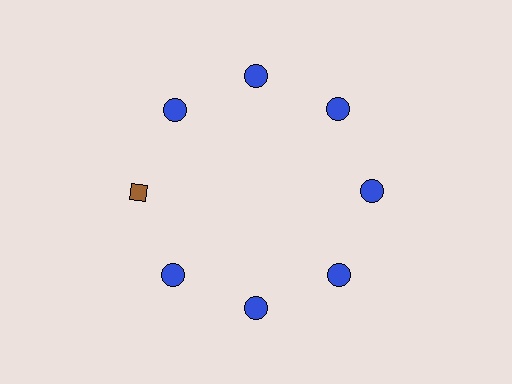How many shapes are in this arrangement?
There are 8 shapes arranged in a ring pattern.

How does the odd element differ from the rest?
It differs in both color (brown instead of blue) and shape (diamond instead of circle).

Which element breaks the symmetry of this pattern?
The brown diamond at roughly the 9 o'clock position breaks the symmetry. All other shapes are blue circles.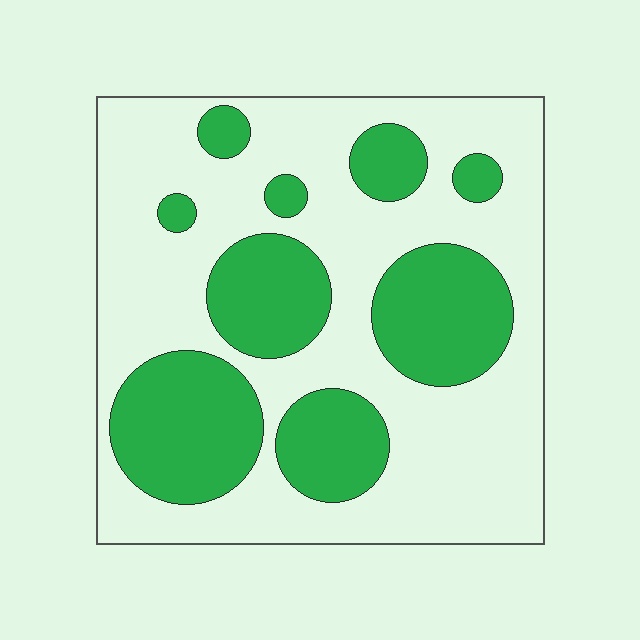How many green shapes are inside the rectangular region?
9.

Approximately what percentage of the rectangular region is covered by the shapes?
Approximately 35%.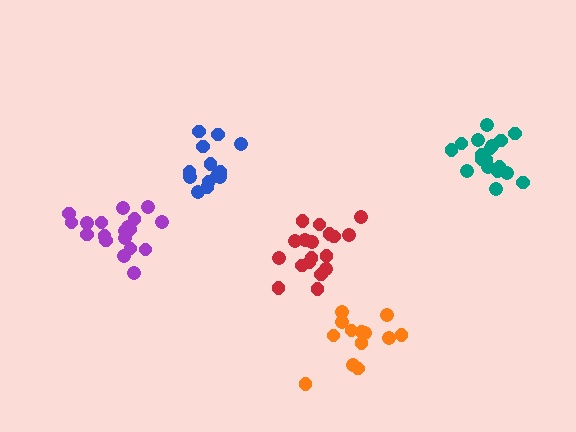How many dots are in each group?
Group 1: 18 dots, Group 2: 13 dots, Group 3: 18 dots, Group 4: 19 dots, Group 5: 13 dots (81 total).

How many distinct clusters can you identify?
There are 5 distinct clusters.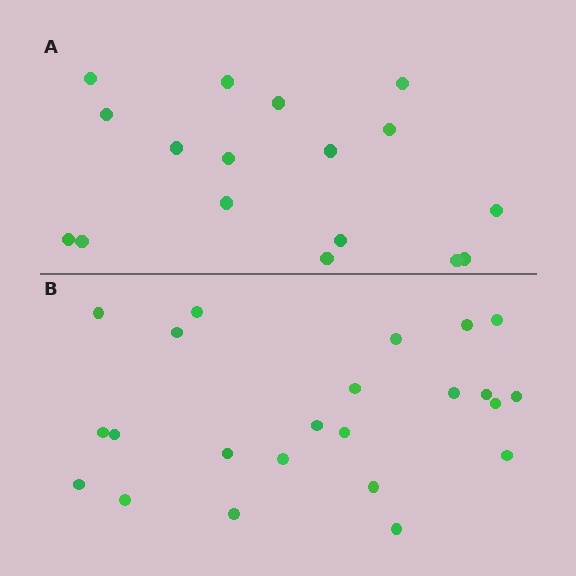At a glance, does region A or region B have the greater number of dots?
Region B (the bottom region) has more dots.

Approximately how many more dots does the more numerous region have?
Region B has about 6 more dots than region A.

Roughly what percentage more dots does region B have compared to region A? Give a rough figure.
About 35% more.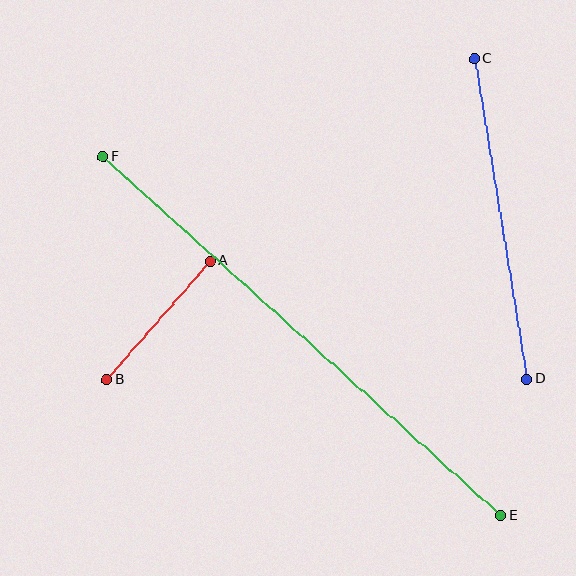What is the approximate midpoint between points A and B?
The midpoint is at approximately (159, 320) pixels.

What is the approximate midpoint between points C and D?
The midpoint is at approximately (501, 219) pixels.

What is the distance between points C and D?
The distance is approximately 325 pixels.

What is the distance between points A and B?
The distance is approximately 157 pixels.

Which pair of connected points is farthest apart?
Points E and F are farthest apart.